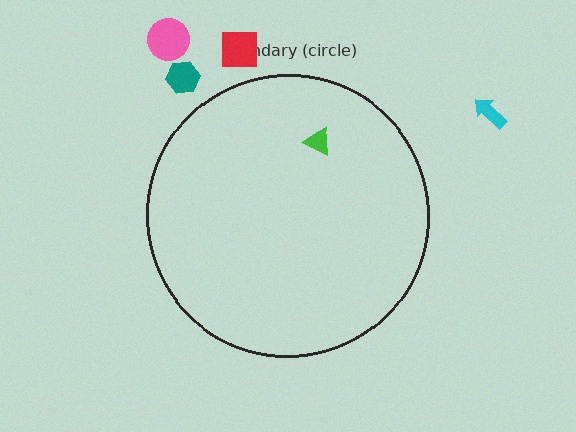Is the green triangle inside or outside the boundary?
Inside.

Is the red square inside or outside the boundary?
Outside.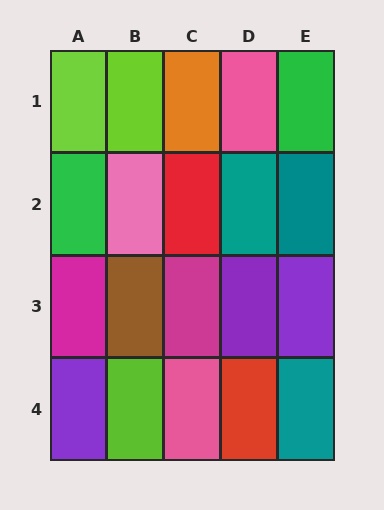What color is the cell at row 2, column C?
Red.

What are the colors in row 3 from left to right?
Magenta, brown, magenta, purple, purple.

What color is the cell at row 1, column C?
Orange.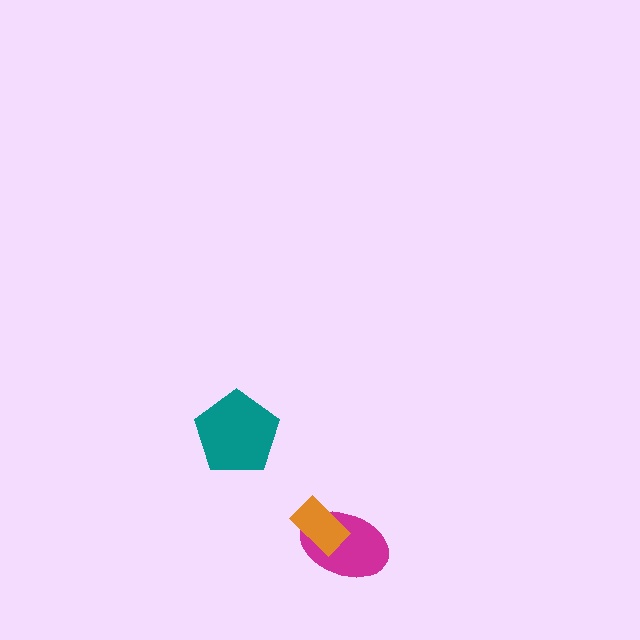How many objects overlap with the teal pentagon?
0 objects overlap with the teal pentagon.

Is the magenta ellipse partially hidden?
Yes, it is partially covered by another shape.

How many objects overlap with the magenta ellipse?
1 object overlaps with the magenta ellipse.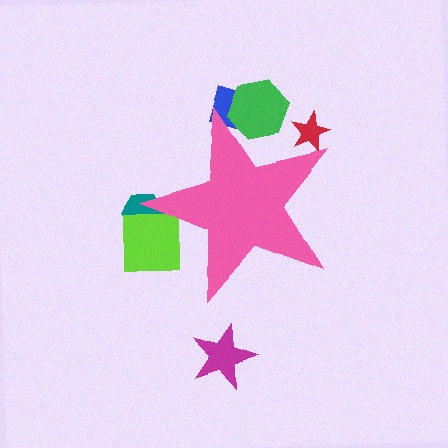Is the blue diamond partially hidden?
Yes, the blue diamond is partially hidden behind the pink star.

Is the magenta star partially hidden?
No, the magenta star is fully visible.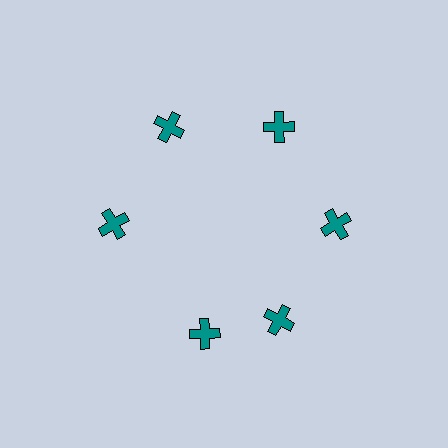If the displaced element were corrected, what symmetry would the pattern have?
It would have 6-fold rotational symmetry — the pattern would map onto itself every 60 degrees.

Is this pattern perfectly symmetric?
No. The 6 teal crosses are arranged in a ring, but one element near the 7 o'clock position is rotated out of alignment along the ring, breaking the 6-fold rotational symmetry.